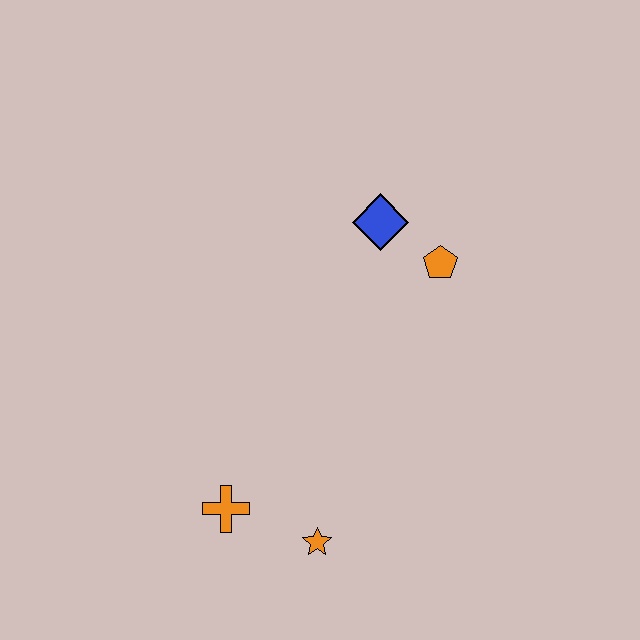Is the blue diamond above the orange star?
Yes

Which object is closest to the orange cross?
The orange star is closest to the orange cross.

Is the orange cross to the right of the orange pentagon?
No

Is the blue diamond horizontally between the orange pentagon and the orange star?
Yes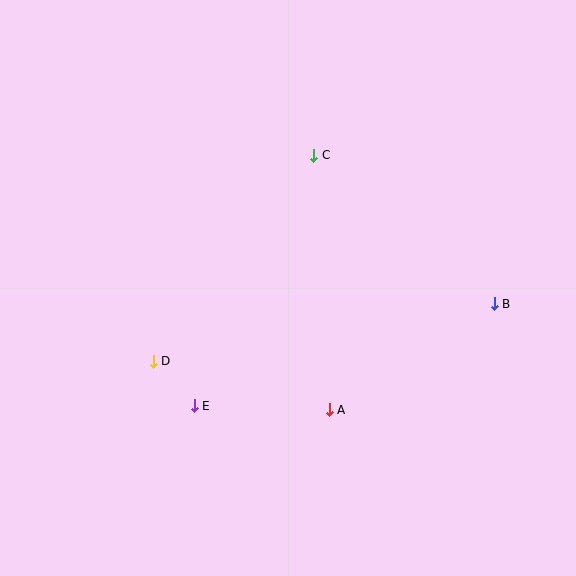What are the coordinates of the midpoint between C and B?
The midpoint between C and B is at (404, 230).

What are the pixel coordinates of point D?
Point D is at (153, 361).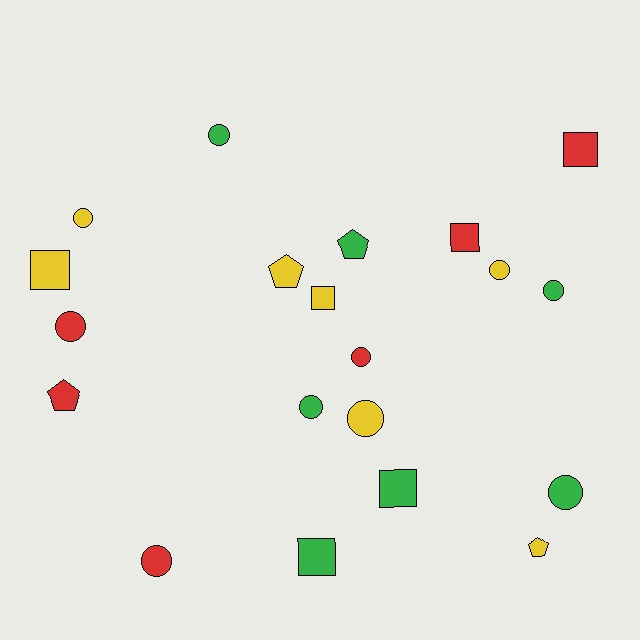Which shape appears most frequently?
Circle, with 10 objects.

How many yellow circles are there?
There are 3 yellow circles.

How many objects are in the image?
There are 20 objects.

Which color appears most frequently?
Yellow, with 7 objects.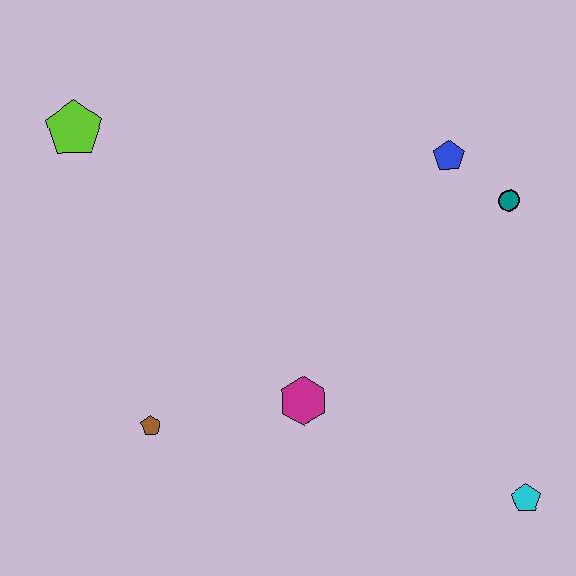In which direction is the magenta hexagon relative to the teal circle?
The magenta hexagon is to the left of the teal circle.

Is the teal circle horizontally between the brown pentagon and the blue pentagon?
No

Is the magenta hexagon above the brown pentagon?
Yes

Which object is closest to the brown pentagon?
The magenta hexagon is closest to the brown pentagon.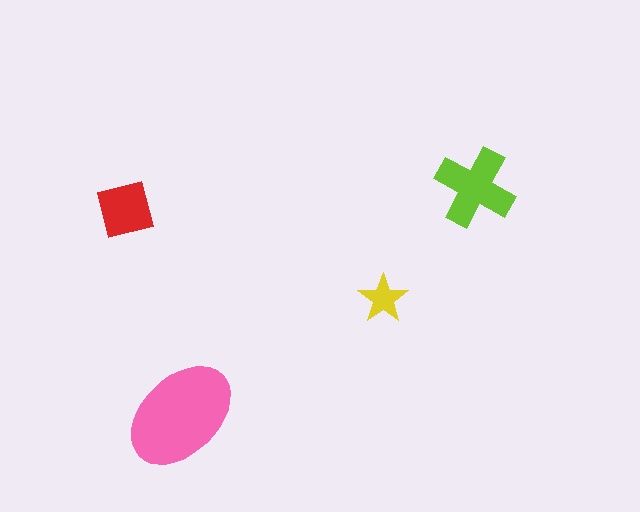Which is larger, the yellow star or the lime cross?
The lime cross.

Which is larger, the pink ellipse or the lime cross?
The pink ellipse.